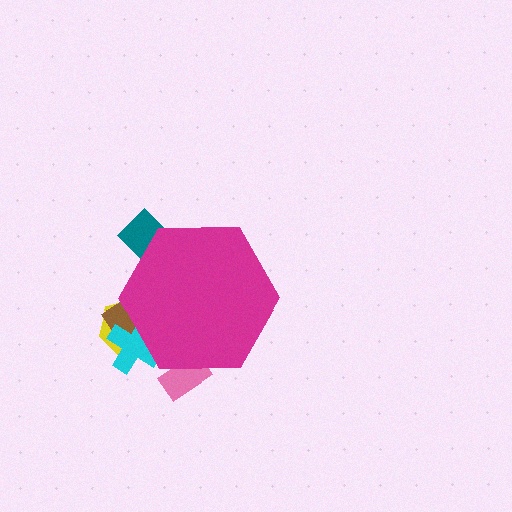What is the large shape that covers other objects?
A magenta hexagon.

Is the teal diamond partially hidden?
Yes, the teal diamond is partially hidden behind the magenta hexagon.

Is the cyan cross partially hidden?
Yes, the cyan cross is partially hidden behind the magenta hexagon.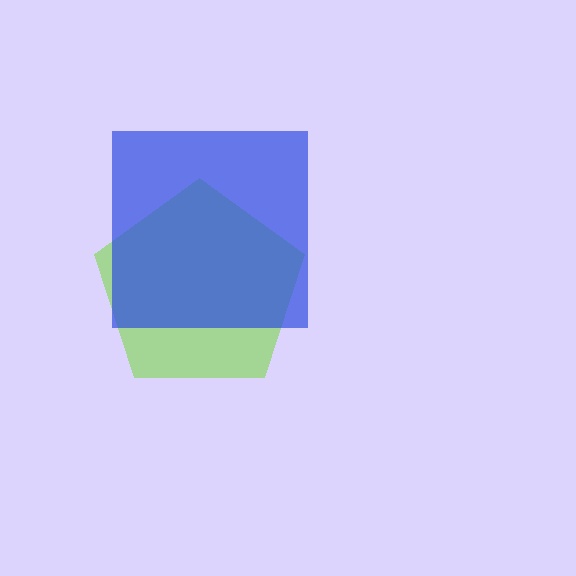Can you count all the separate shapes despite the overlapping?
Yes, there are 2 separate shapes.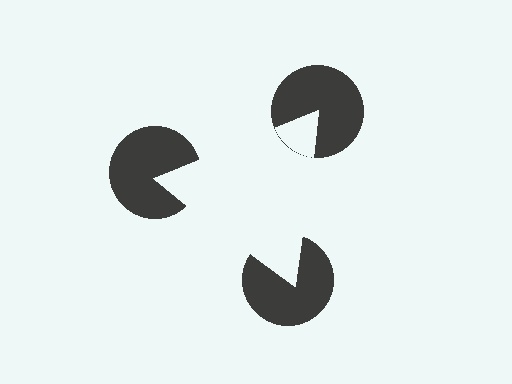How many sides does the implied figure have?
3 sides.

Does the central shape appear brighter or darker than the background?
It typically appears slightly brighter than the background, even though no actual brightness change is drawn.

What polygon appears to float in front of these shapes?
An illusory triangle — its edges are inferred from the aligned wedge cuts in the pac-man discs, not physically drawn.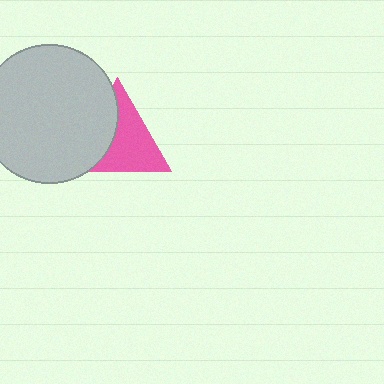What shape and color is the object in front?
The object in front is a light gray circle.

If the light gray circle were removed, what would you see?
You would see the complete pink triangle.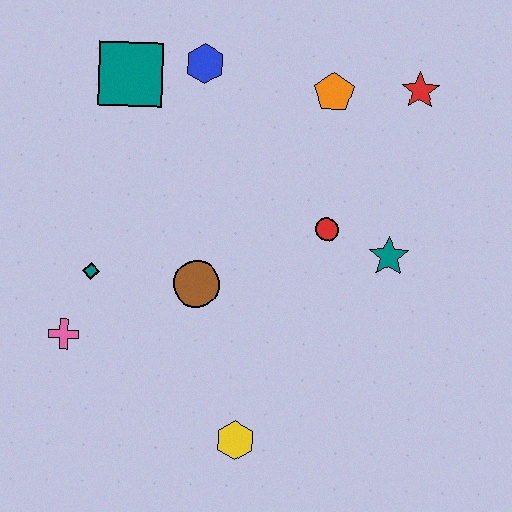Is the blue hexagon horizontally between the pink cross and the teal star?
Yes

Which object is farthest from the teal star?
The pink cross is farthest from the teal star.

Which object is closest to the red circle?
The teal star is closest to the red circle.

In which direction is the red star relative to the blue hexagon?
The red star is to the right of the blue hexagon.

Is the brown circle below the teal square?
Yes